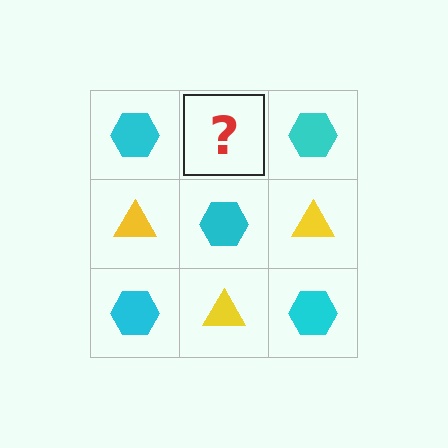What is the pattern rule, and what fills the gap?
The rule is that it alternates cyan hexagon and yellow triangle in a checkerboard pattern. The gap should be filled with a yellow triangle.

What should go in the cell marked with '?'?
The missing cell should contain a yellow triangle.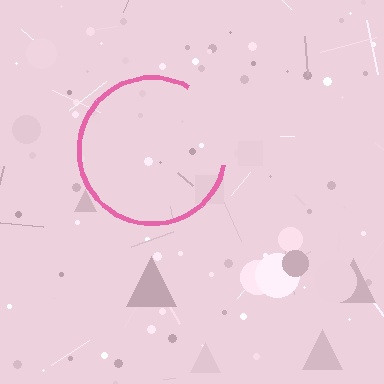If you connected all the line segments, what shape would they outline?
They would outline a circle.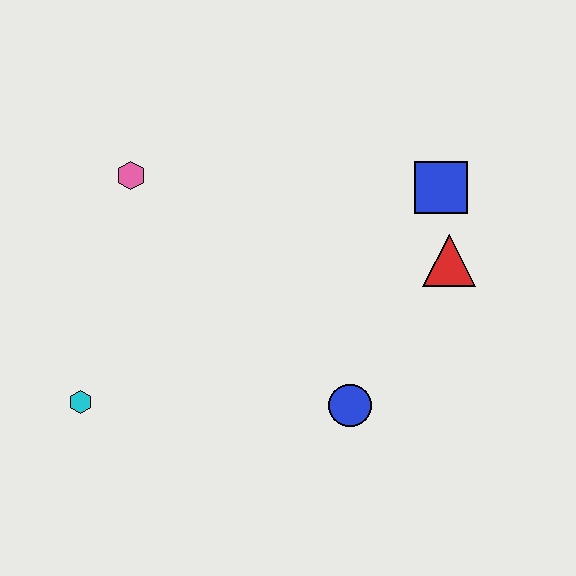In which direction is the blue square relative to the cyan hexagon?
The blue square is to the right of the cyan hexagon.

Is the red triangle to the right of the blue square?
Yes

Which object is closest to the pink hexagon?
The cyan hexagon is closest to the pink hexagon.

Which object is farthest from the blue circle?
The pink hexagon is farthest from the blue circle.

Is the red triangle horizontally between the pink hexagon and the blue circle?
No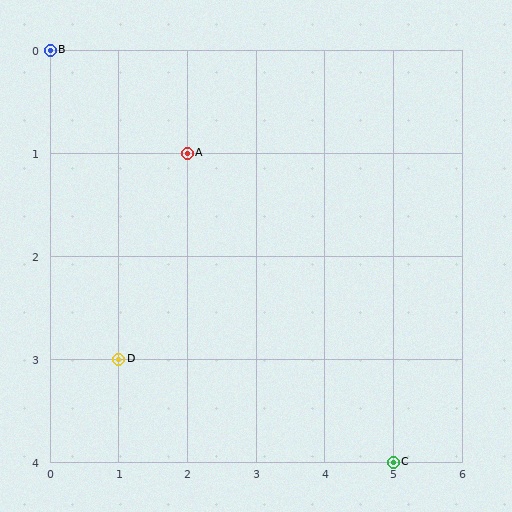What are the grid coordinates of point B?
Point B is at grid coordinates (0, 0).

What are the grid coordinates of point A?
Point A is at grid coordinates (2, 1).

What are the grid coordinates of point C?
Point C is at grid coordinates (5, 4).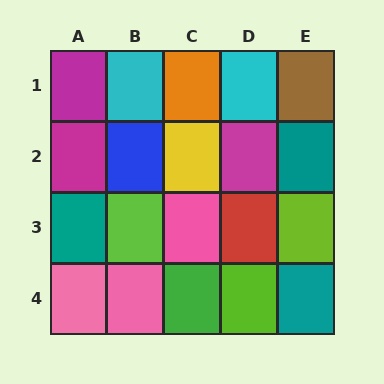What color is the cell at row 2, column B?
Blue.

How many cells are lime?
3 cells are lime.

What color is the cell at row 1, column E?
Brown.